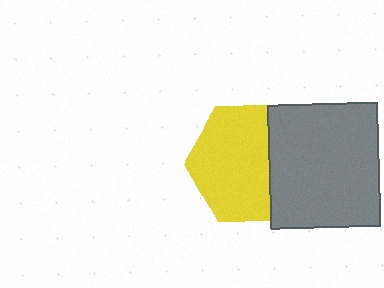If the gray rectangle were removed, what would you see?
You would see the complete yellow hexagon.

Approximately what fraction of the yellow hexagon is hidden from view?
Roughly 32% of the yellow hexagon is hidden behind the gray rectangle.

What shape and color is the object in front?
The object in front is a gray rectangle.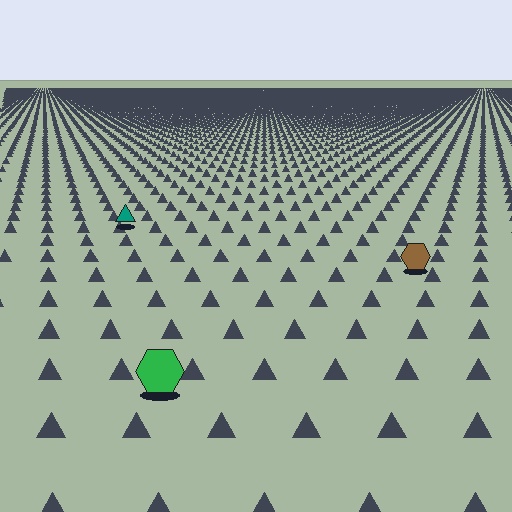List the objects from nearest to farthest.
From nearest to farthest: the green hexagon, the brown hexagon, the teal triangle.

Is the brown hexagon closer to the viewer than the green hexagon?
No. The green hexagon is closer — you can tell from the texture gradient: the ground texture is coarser near it.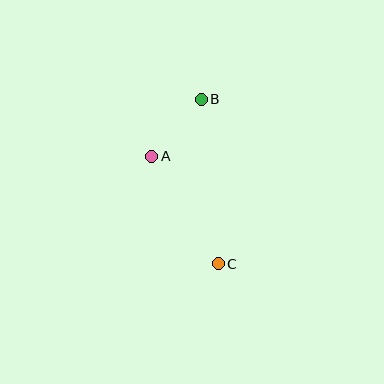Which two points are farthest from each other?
Points B and C are farthest from each other.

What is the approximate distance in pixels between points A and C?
The distance between A and C is approximately 126 pixels.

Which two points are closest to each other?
Points A and B are closest to each other.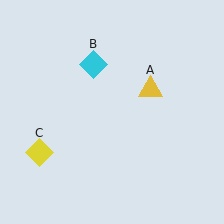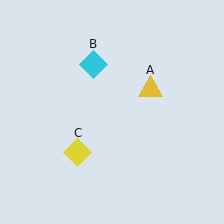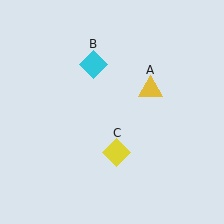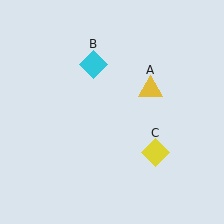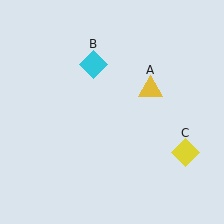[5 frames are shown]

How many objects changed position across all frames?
1 object changed position: yellow diamond (object C).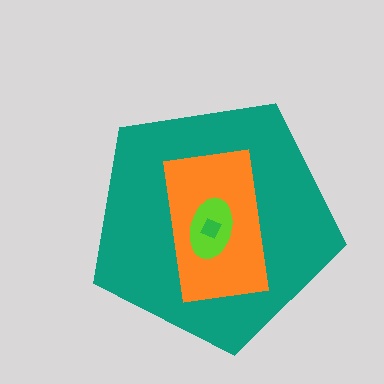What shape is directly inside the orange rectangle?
The lime ellipse.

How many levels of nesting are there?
4.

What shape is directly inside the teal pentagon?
The orange rectangle.